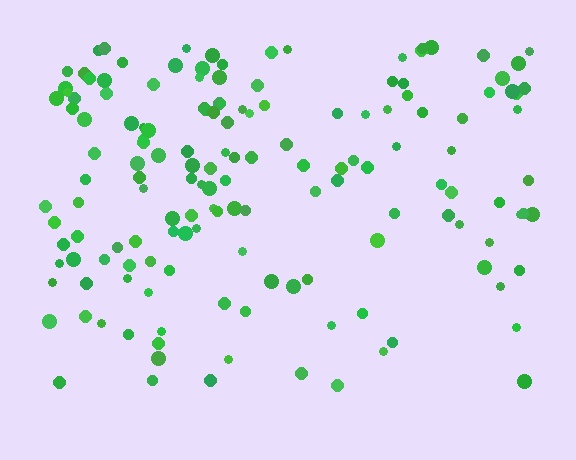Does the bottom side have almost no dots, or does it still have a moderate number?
Still a moderate number, just noticeably fewer than the top.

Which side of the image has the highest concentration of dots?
The top.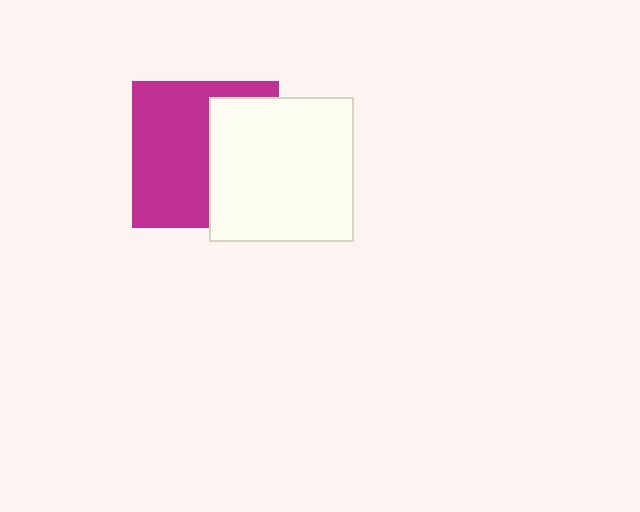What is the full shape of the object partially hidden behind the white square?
The partially hidden object is a magenta square.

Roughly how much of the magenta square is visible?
About half of it is visible (roughly 58%).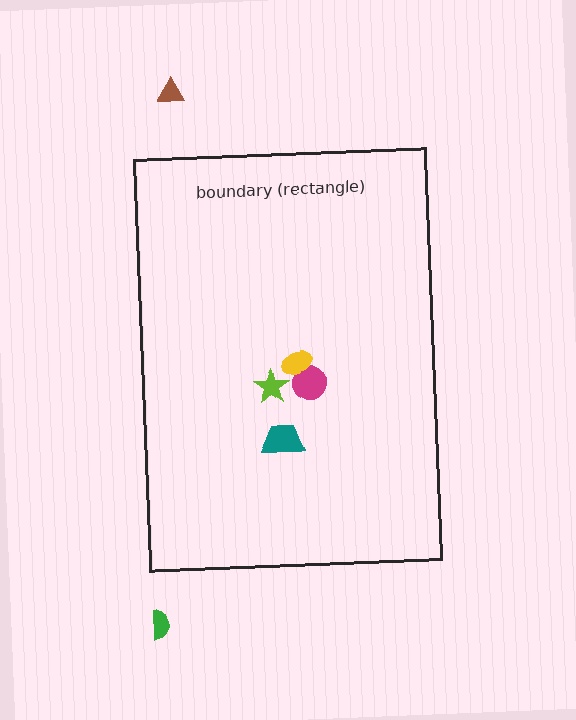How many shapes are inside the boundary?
4 inside, 2 outside.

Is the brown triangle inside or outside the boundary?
Outside.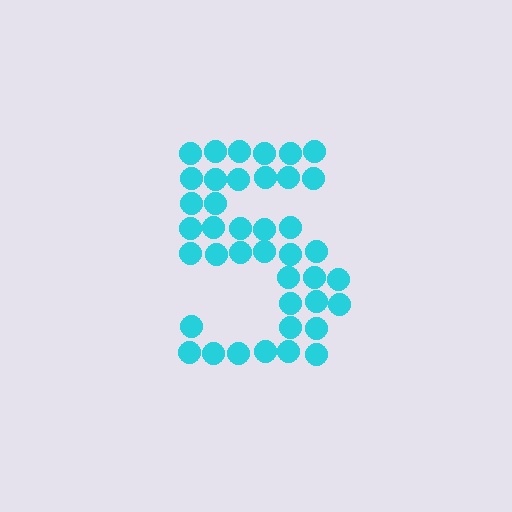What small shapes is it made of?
It is made of small circles.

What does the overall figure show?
The overall figure shows the digit 5.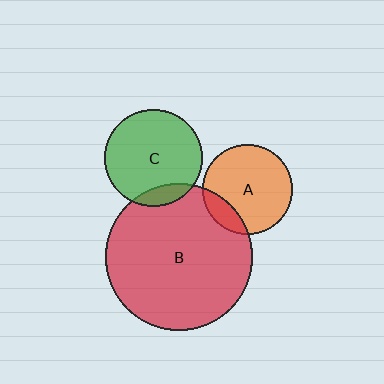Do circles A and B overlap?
Yes.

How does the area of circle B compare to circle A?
Approximately 2.7 times.